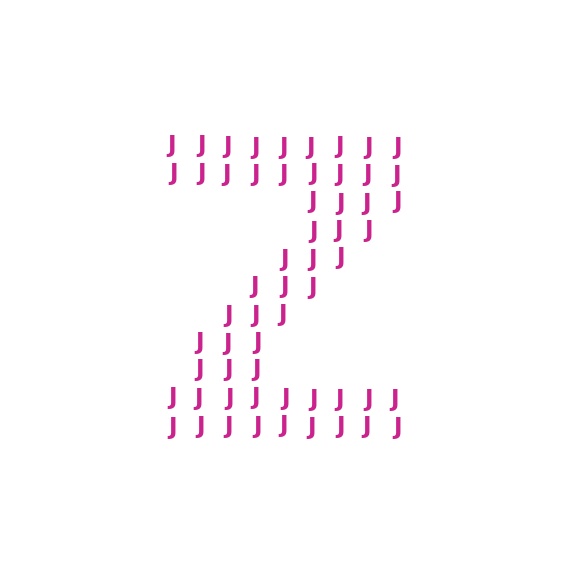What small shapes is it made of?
It is made of small letter J's.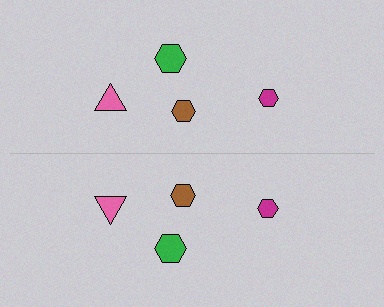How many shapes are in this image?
There are 8 shapes in this image.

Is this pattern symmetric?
Yes, this pattern has bilateral (reflection) symmetry.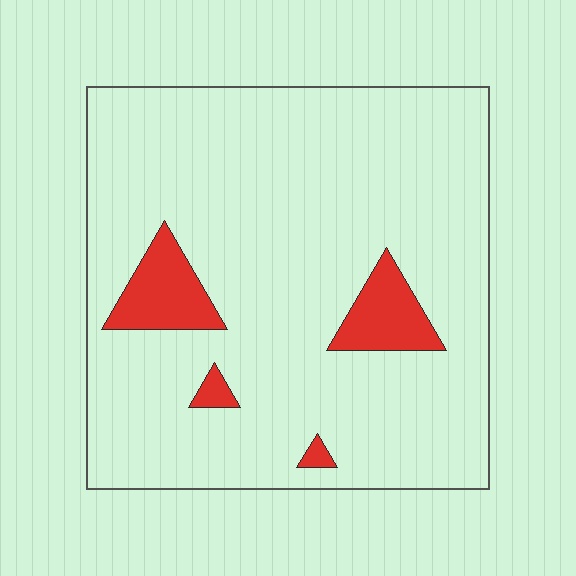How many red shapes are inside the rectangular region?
4.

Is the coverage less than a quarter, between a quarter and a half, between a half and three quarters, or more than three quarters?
Less than a quarter.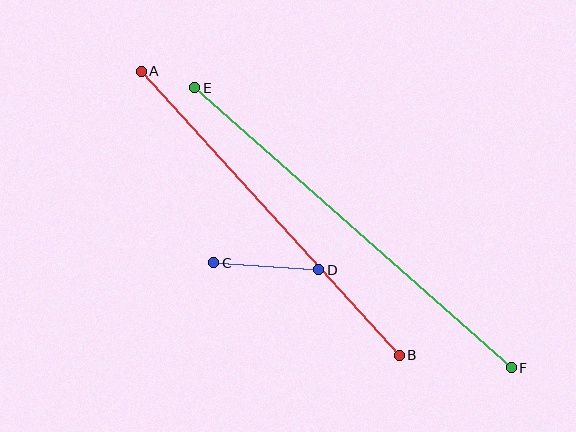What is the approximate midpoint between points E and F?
The midpoint is at approximately (353, 228) pixels.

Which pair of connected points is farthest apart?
Points E and F are farthest apart.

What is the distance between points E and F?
The distance is approximately 423 pixels.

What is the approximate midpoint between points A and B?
The midpoint is at approximately (270, 213) pixels.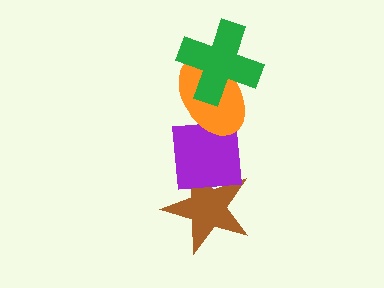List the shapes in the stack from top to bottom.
From top to bottom: the green cross, the orange ellipse, the purple square, the brown star.